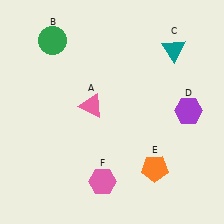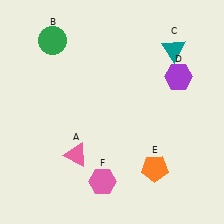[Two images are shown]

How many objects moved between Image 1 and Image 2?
2 objects moved between the two images.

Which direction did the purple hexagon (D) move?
The purple hexagon (D) moved up.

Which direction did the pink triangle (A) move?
The pink triangle (A) moved down.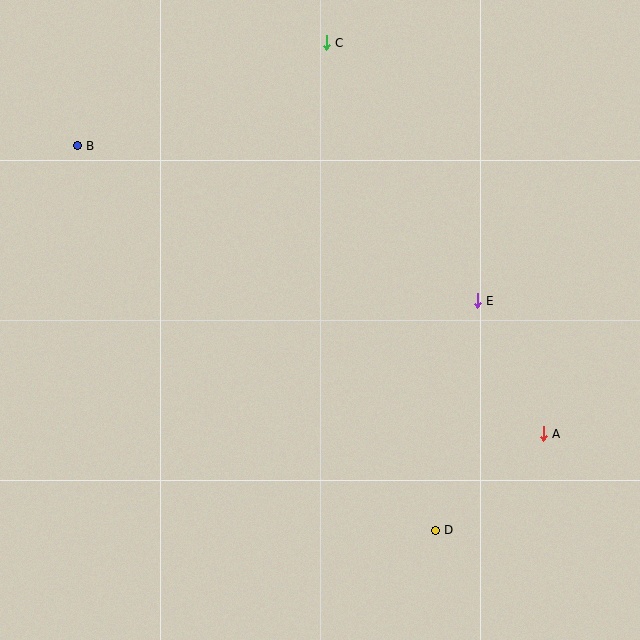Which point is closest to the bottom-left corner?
Point D is closest to the bottom-left corner.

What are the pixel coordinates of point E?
Point E is at (477, 301).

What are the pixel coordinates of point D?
Point D is at (435, 530).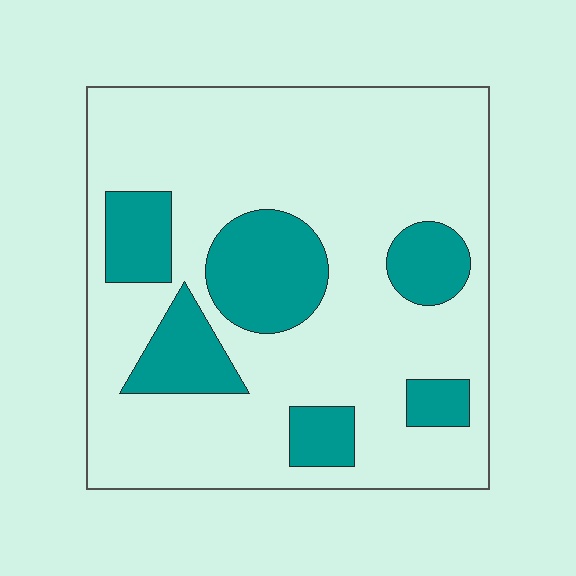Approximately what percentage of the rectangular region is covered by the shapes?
Approximately 25%.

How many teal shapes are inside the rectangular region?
6.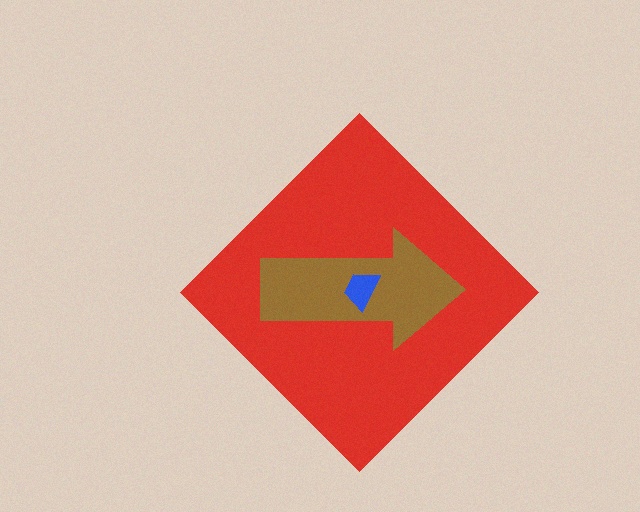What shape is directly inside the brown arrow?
The blue trapezoid.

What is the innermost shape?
The blue trapezoid.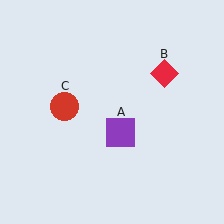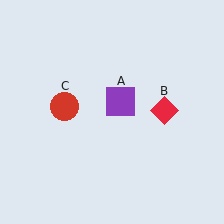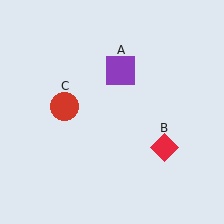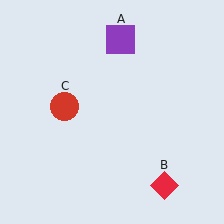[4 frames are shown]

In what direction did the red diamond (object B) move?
The red diamond (object B) moved down.